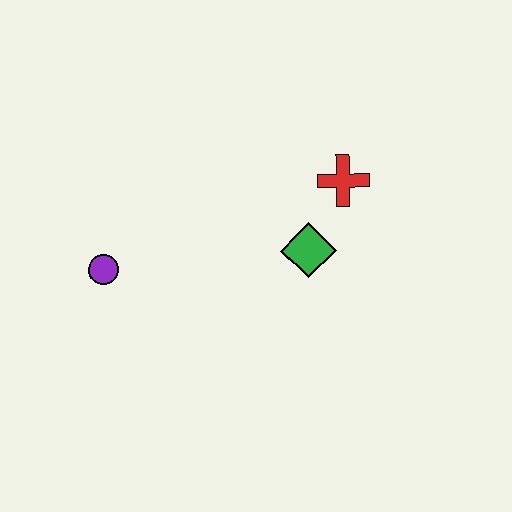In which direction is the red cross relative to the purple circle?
The red cross is to the right of the purple circle.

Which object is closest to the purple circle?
The green diamond is closest to the purple circle.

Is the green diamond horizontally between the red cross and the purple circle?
Yes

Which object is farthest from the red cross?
The purple circle is farthest from the red cross.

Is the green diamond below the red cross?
Yes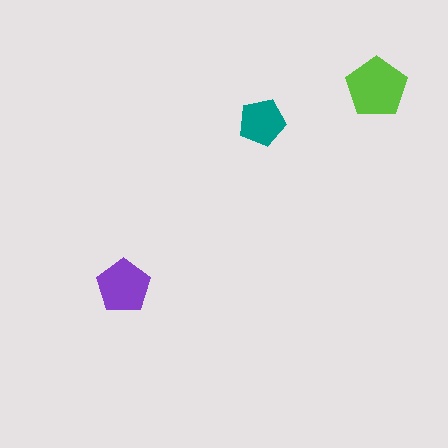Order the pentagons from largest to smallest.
the lime one, the purple one, the teal one.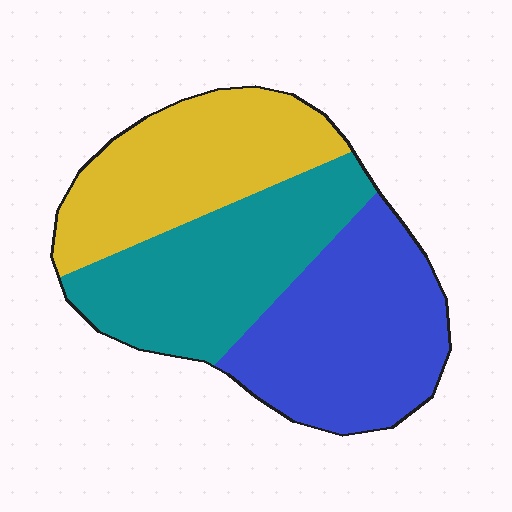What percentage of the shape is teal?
Teal covers about 35% of the shape.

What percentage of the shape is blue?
Blue takes up between a third and a half of the shape.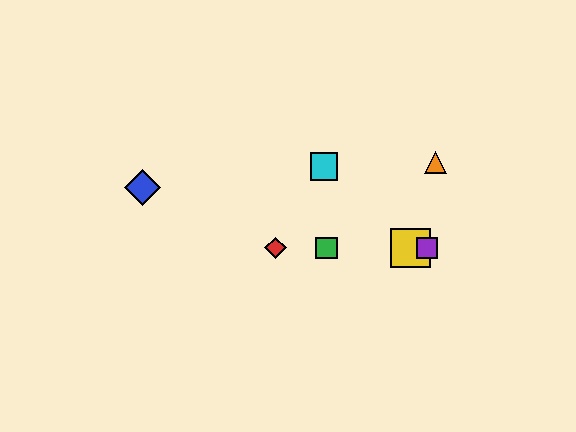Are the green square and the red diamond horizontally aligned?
Yes, both are at y≈248.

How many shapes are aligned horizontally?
4 shapes (the red diamond, the green square, the yellow square, the purple square) are aligned horizontally.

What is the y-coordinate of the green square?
The green square is at y≈248.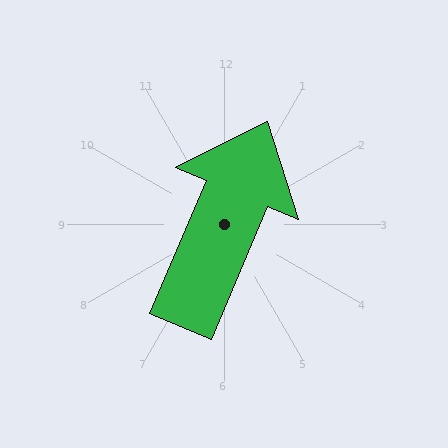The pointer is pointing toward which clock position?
Roughly 1 o'clock.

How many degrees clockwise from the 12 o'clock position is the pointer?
Approximately 23 degrees.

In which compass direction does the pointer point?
Northeast.